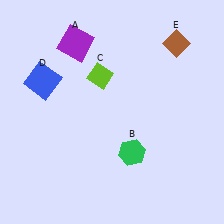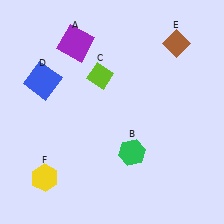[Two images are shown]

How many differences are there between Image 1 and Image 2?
There is 1 difference between the two images.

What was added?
A yellow hexagon (F) was added in Image 2.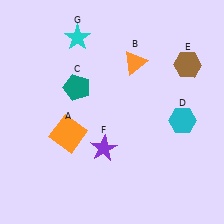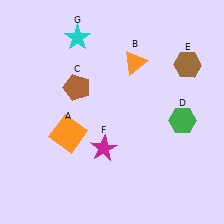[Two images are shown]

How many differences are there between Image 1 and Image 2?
There are 3 differences between the two images.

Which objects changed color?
C changed from teal to brown. D changed from cyan to green. F changed from purple to magenta.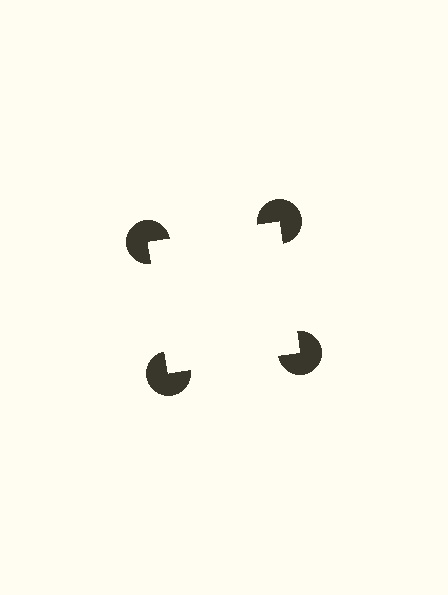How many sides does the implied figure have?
4 sides.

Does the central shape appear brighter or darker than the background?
It typically appears slightly brighter than the background, even though no actual brightness change is drawn.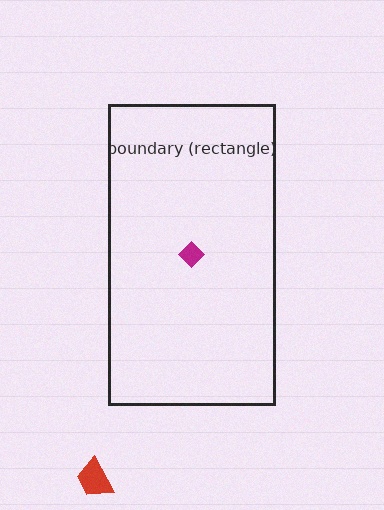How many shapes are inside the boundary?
1 inside, 1 outside.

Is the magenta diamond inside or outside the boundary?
Inside.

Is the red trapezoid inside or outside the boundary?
Outside.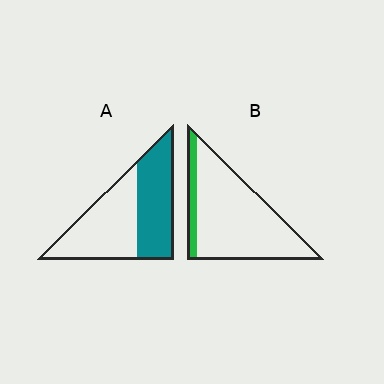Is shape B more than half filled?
No.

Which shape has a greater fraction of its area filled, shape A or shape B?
Shape A.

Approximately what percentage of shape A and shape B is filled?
A is approximately 45% and B is approximately 15%.